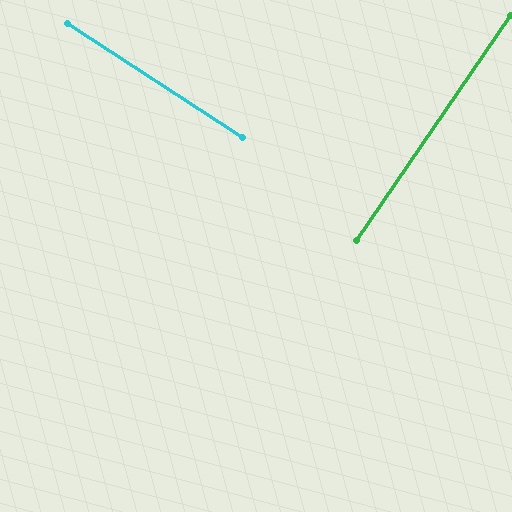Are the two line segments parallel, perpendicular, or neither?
Perpendicular — they meet at approximately 89°.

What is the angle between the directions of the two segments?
Approximately 89 degrees.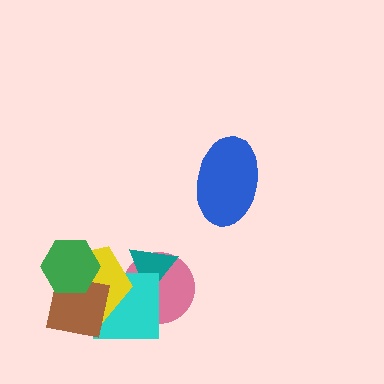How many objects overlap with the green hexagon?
2 objects overlap with the green hexagon.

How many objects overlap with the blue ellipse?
0 objects overlap with the blue ellipse.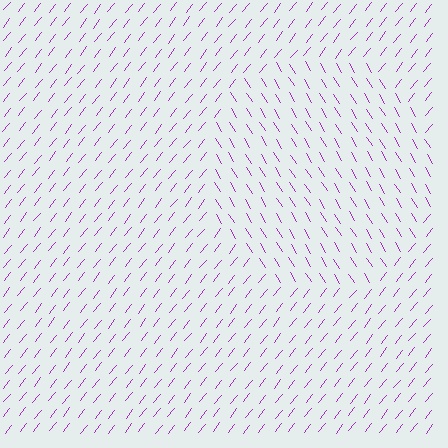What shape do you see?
I see a circle.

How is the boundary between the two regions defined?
The boundary is defined purely by a change in line orientation (approximately 70 degrees difference). All lines are the same color and thickness.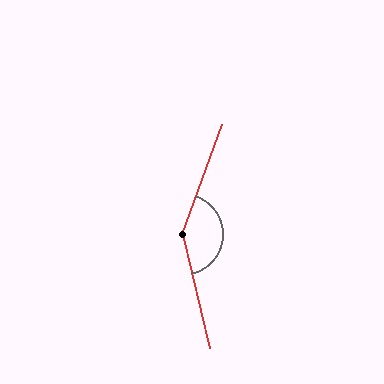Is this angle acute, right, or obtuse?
It is obtuse.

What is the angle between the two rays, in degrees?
Approximately 146 degrees.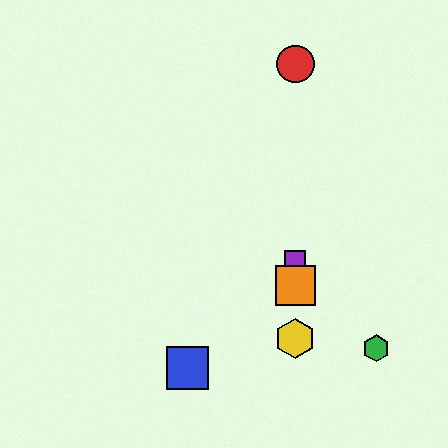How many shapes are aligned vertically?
4 shapes (the red circle, the yellow hexagon, the purple square, the orange square) are aligned vertically.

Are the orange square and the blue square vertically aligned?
No, the orange square is at x≈295 and the blue square is at x≈187.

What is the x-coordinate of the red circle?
The red circle is at x≈295.